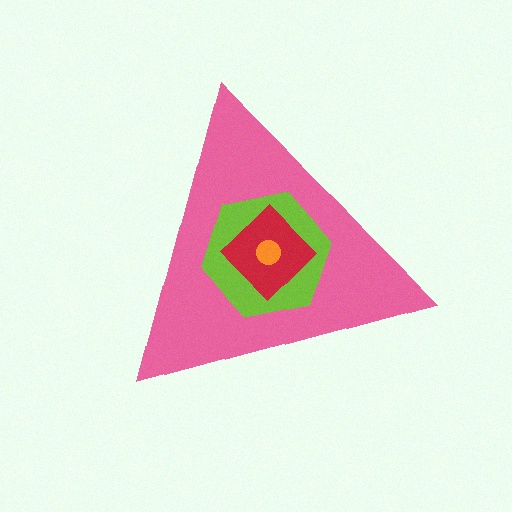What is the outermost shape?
The pink triangle.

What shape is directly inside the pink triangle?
The lime hexagon.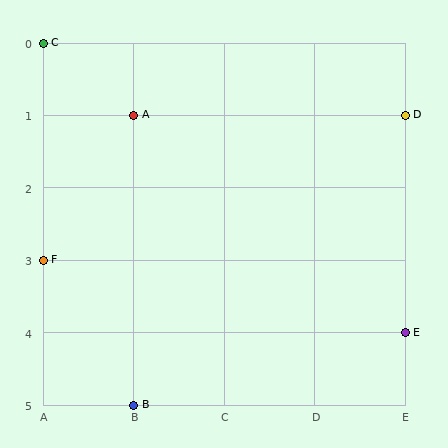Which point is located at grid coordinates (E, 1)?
Point D is at (E, 1).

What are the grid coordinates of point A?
Point A is at grid coordinates (B, 1).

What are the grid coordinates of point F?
Point F is at grid coordinates (A, 3).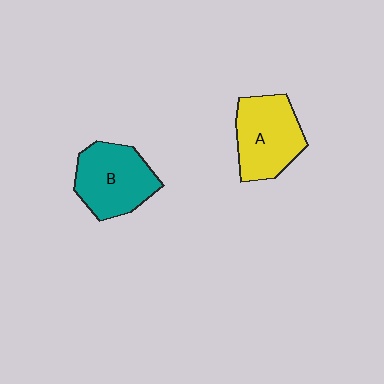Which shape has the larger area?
Shape B (teal).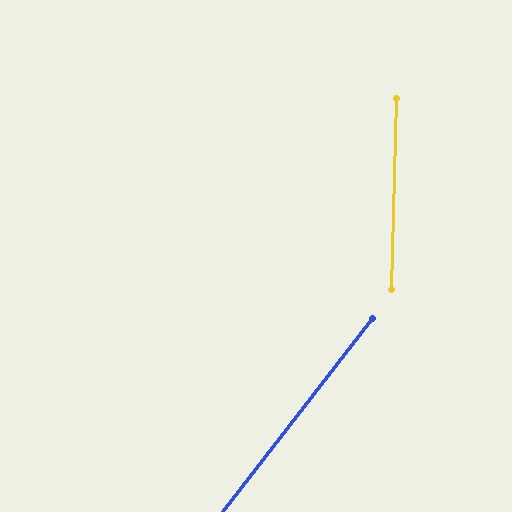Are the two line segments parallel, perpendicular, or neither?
Neither parallel nor perpendicular — they differ by about 36°.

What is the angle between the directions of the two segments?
Approximately 36 degrees.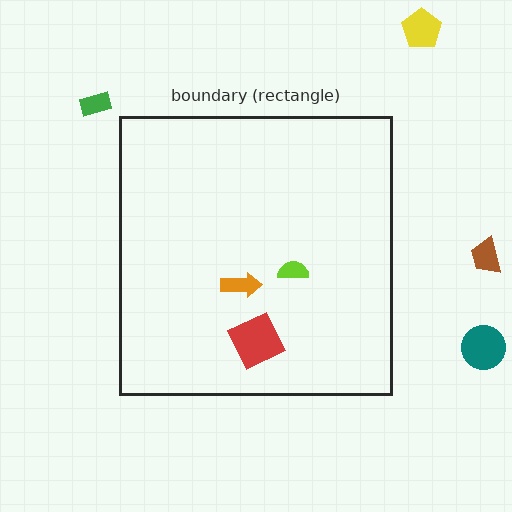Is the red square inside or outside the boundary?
Inside.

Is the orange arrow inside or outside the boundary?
Inside.